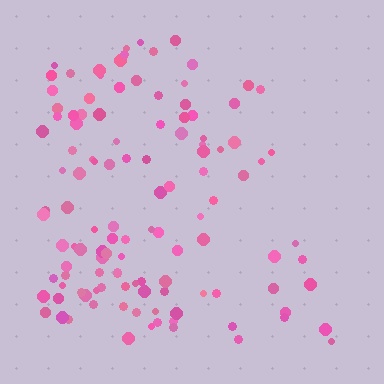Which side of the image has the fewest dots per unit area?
The right.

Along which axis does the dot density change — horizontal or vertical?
Horizontal.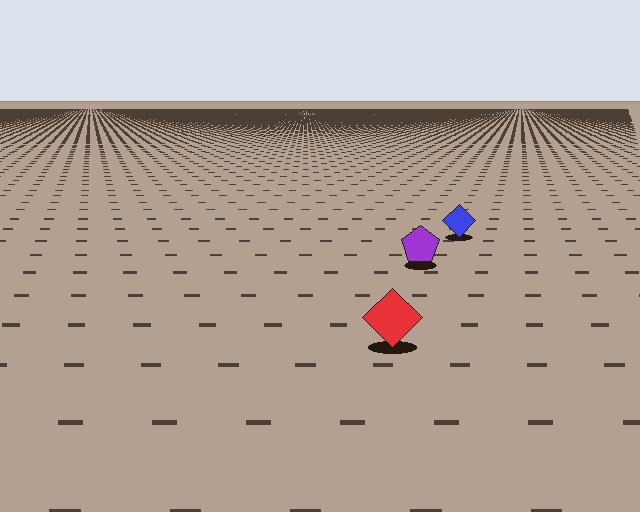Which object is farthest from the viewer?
The blue diamond is farthest from the viewer. It appears smaller and the ground texture around it is denser.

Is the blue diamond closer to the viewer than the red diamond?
No. The red diamond is closer — you can tell from the texture gradient: the ground texture is coarser near it.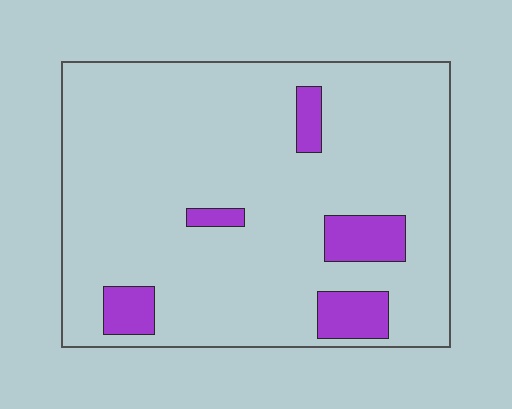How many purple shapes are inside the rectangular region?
5.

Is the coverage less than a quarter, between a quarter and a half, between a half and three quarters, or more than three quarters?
Less than a quarter.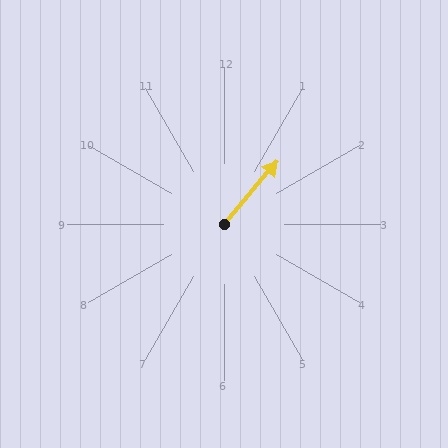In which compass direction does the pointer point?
Northeast.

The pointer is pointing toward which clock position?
Roughly 1 o'clock.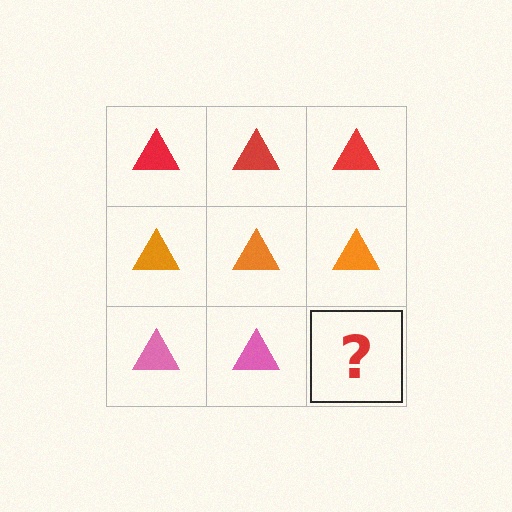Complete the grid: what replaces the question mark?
The question mark should be replaced with a pink triangle.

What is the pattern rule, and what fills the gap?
The rule is that each row has a consistent color. The gap should be filled with a pink triangle.